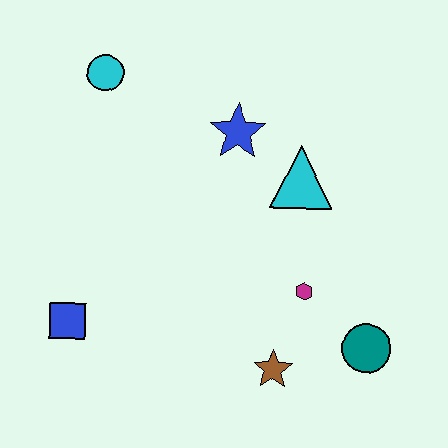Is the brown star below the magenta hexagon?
Yes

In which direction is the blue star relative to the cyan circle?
The blue star is to the right of the cyan circle.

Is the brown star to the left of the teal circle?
Yes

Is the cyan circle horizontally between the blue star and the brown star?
No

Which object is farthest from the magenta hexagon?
The cyan circle is farthest from the magenta hexagon.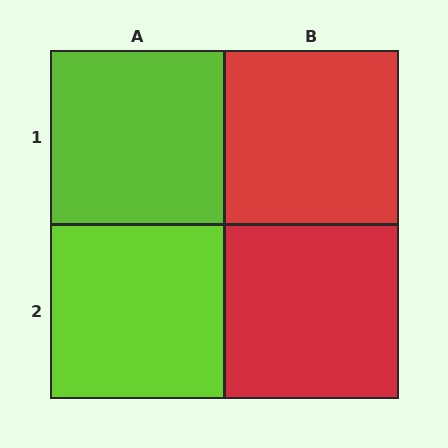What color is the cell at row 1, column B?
Red.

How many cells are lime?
2 cells are lime.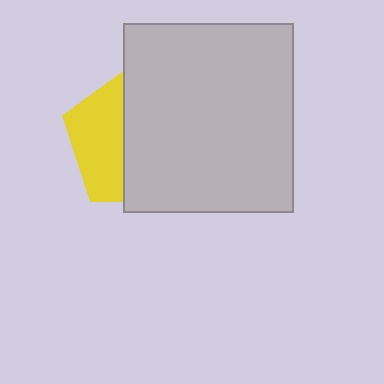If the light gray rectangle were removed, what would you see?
You would see the complete yellow pentagon.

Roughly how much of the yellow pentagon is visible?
A small part of it is visible (roughly 39%).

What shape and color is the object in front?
The object in front is a light gray rectangle.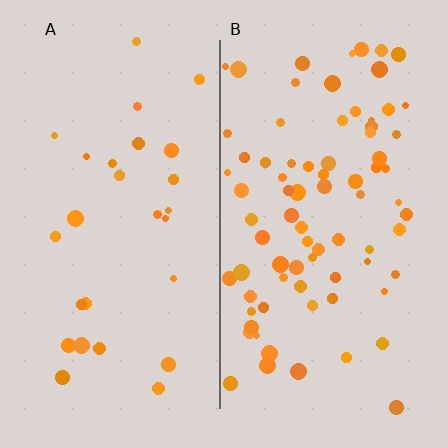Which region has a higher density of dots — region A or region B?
B (the right).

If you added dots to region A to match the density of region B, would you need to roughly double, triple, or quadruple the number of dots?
Approximately triple.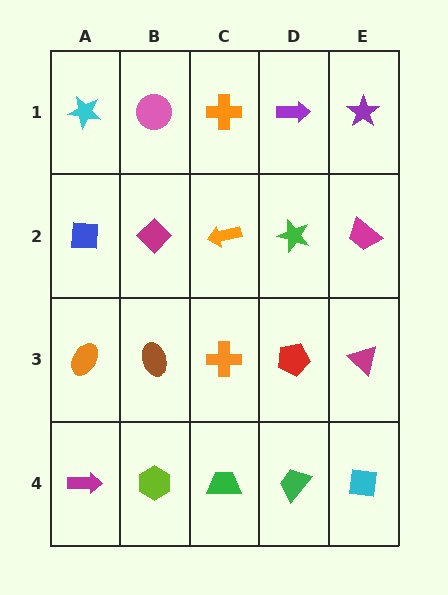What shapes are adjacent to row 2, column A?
A cyan star (row 1, column A), an orange ellipse (row 3, column A), a magenta diamond (row 2, column B).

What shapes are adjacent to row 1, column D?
A green star (row 2, column D), an orange cross (row 1, column C), a purple star (row 1, column E).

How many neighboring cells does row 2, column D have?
4.